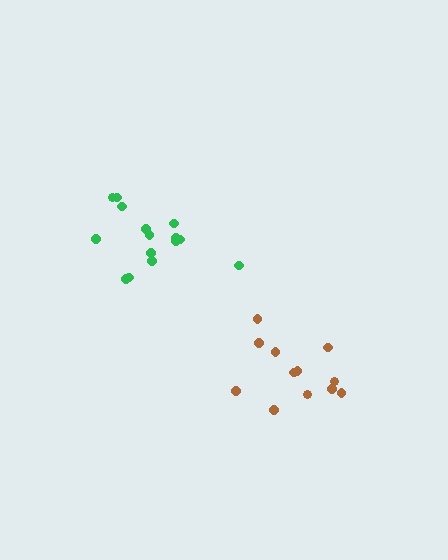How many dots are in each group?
Group 1: 12 dots, Group 2: 15 dots (27 total).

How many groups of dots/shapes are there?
There are 2 groups.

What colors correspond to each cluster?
The clusters are colored: brown, green.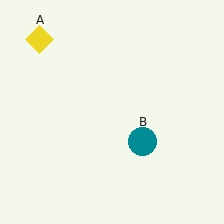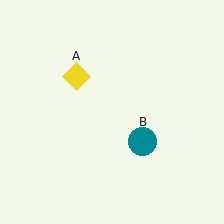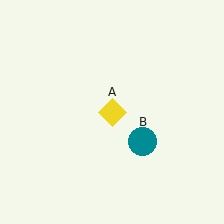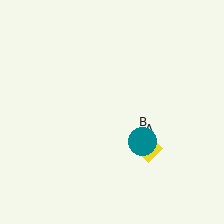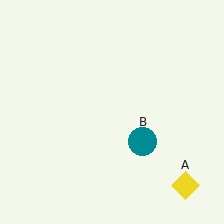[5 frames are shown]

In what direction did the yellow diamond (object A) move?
The yellow diamond (object A) moved down and to the right.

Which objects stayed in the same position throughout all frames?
Teal circle (object B) remained stationary.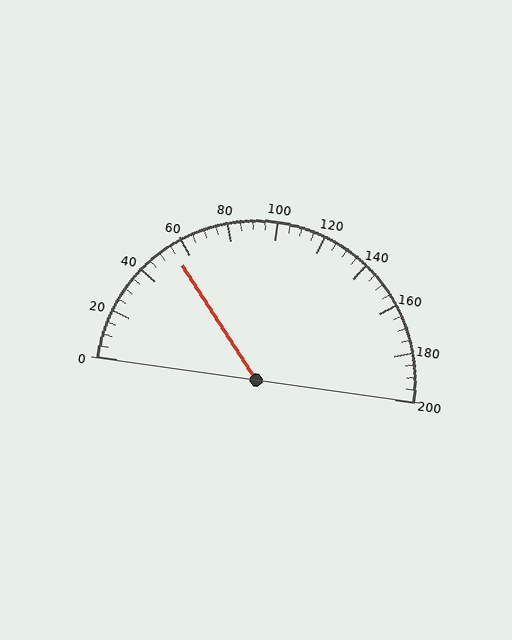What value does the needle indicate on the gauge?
The needle indicates approximately 55.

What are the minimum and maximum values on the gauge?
The gauge ranges from 0 to 200.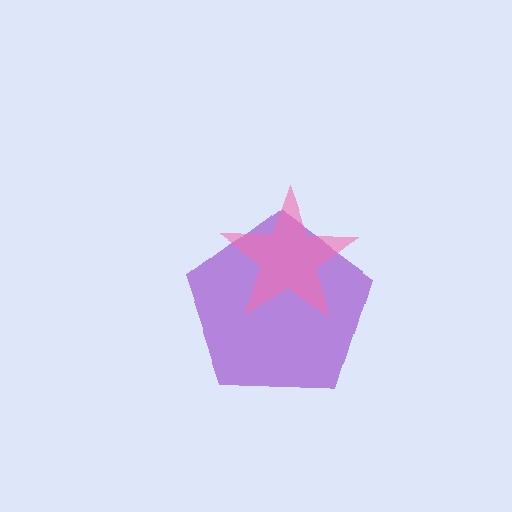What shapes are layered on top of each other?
The layered shapes are: a purple pentagon, a pink star.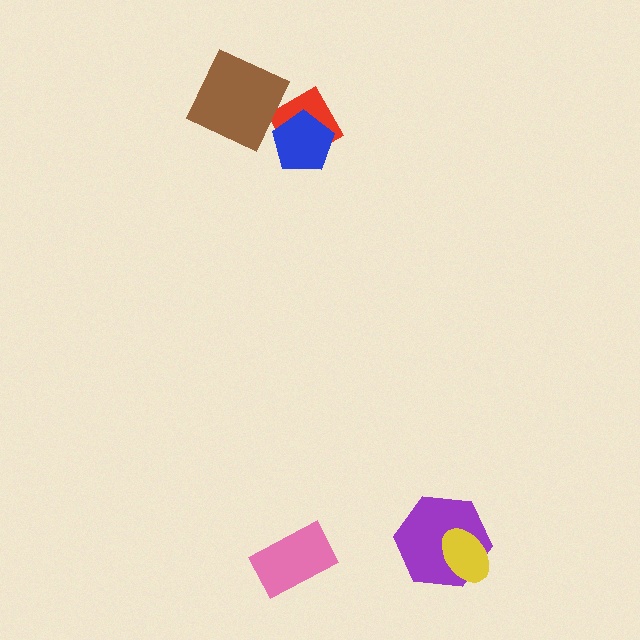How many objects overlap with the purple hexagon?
1 object overlaps with the purple hexagon.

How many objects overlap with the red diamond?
1 object overlaps with the red diamond.